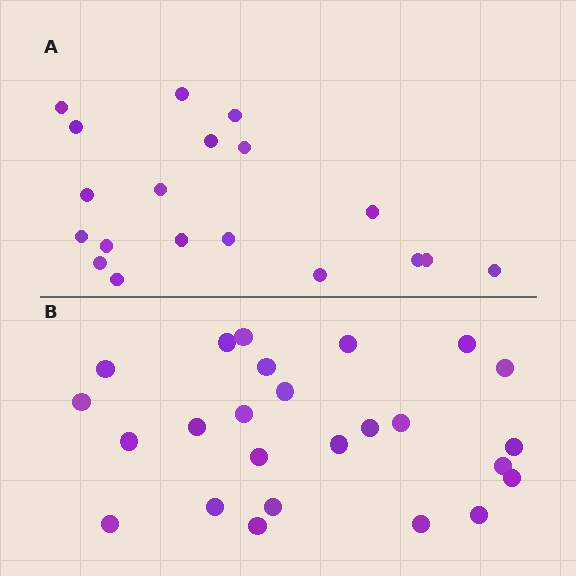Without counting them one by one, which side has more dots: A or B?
Region B (the bottom region) has more dots.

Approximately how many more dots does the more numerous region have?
Region B has about 6 more dots than region A.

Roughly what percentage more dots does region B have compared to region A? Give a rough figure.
About 30% more.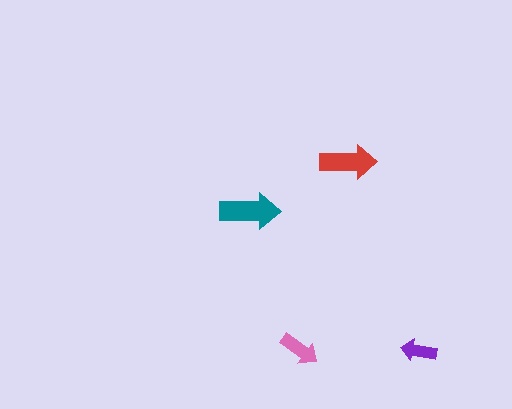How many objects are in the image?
There are 4 objects in the image.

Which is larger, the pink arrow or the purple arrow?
The pink one.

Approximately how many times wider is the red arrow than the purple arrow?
About 1.5 times wider.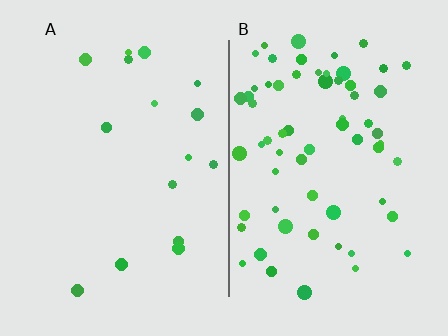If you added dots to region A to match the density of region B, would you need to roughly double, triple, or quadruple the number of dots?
Approximately quadruple.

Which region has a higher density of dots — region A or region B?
B (the right).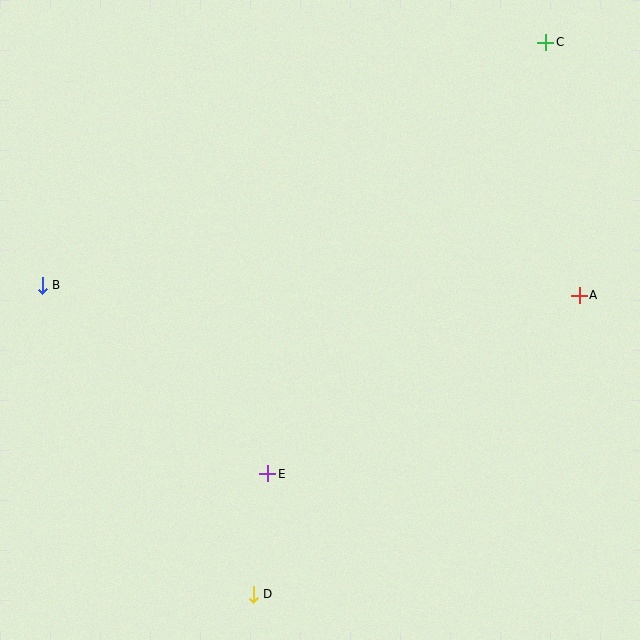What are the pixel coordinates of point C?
Point C is at (546, 42).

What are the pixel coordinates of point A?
Point A is at (579, 295).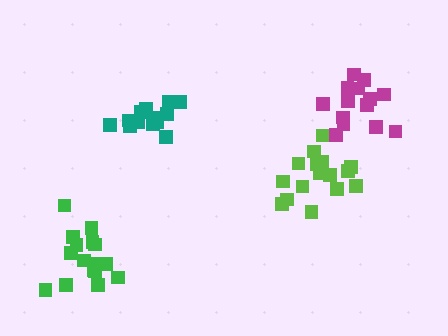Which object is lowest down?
The green cluster is bottommost.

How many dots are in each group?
Group 1: 16 dots, Group 2: 14 dots, Group 3: 16 dots, Group 4: 13 dots (59 total).